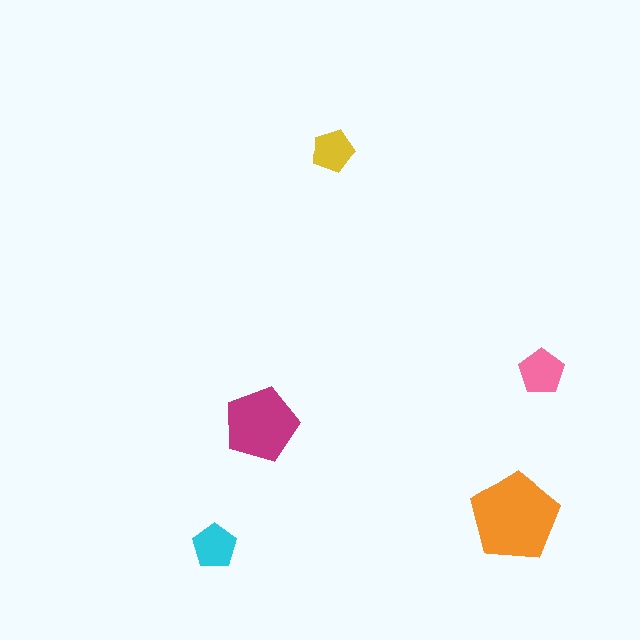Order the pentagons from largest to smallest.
the orange one, the magenta one, the pink one, the cyan one, the yellow one.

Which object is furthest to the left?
The cyan pentagon is leftmost.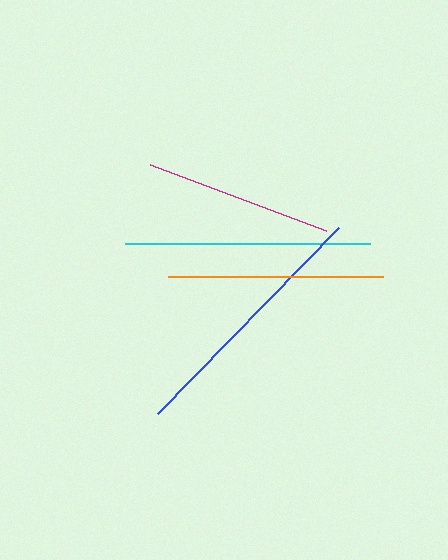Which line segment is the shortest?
The magenta line is the shortest at approximately 188 pixels.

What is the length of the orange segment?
The orange segment is approximately 216 pixels long.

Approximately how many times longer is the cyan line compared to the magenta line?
The cyan line is approximately 1.3 times the length of the magenta line.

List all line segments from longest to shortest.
From longest to shortest: blue, cyan, orange, magenta.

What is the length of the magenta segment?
The magenta segment is approximately 188 pixels long.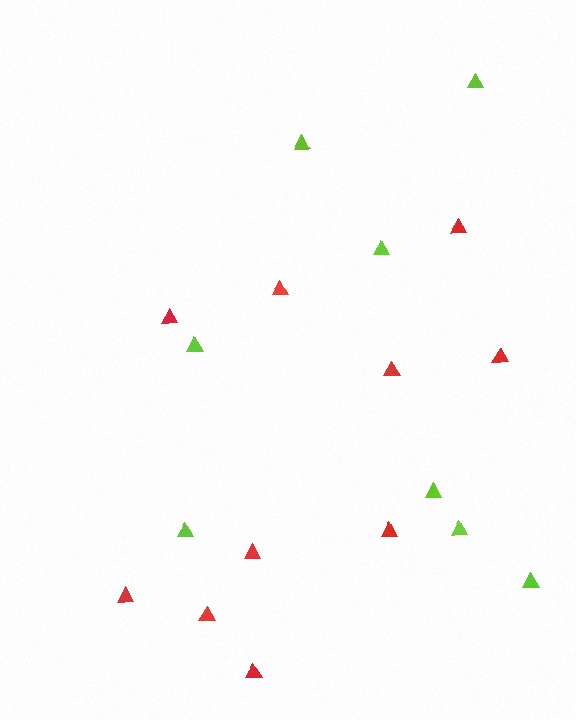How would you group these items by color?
There are 2 groups: one group of lime triangles (8) and one group of red triangles (10).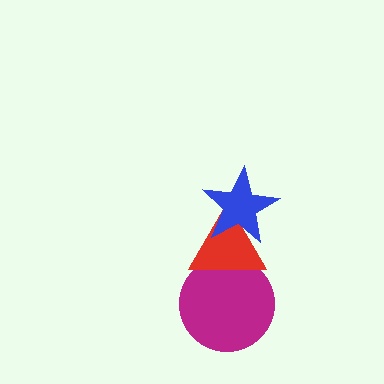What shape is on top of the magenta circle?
The red triangle is on top of the magenta circle.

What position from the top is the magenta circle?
The magenta circle is 3rd from the top.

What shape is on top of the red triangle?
The blue star is on top of the red triangle.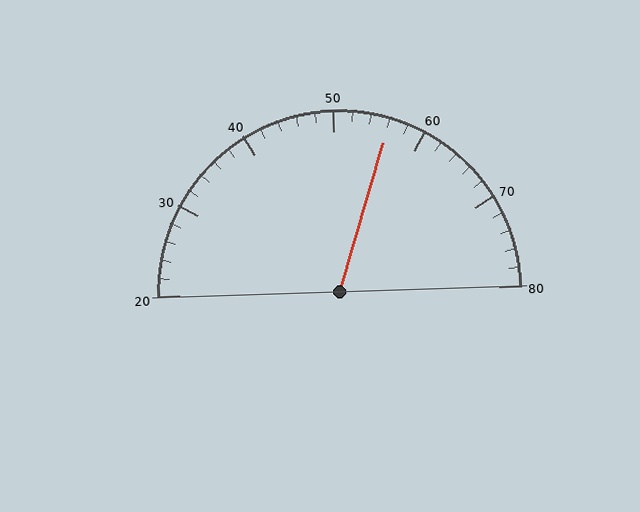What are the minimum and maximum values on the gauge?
The gauge ranges from 20 to 80.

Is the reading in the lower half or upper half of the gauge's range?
The reading is in the upper half of the range (20 to 80).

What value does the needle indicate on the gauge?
The needle indicates approximately 56.